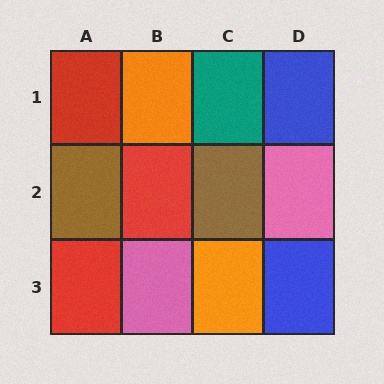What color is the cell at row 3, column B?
Pink.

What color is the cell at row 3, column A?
Red.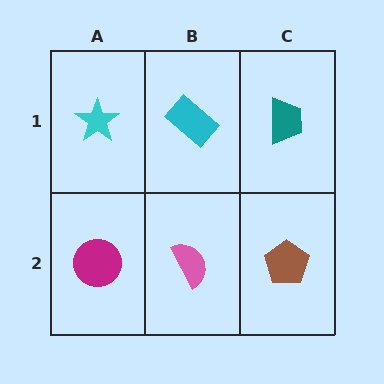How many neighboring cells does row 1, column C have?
2.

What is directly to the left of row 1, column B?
A cyan star.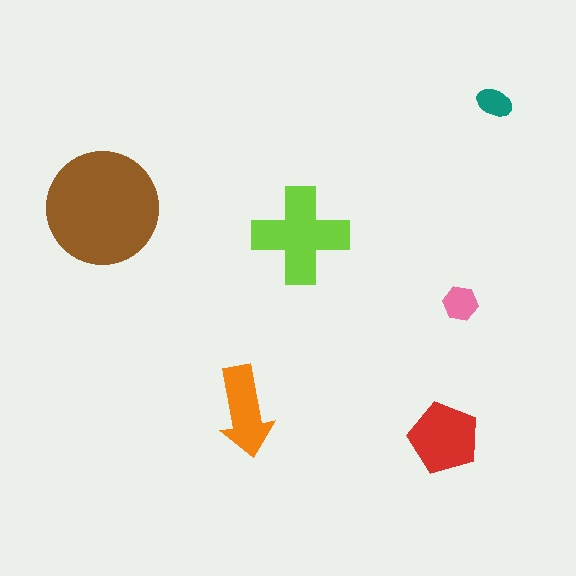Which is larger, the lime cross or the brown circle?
The brown circle.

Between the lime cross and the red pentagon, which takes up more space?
The lime cross.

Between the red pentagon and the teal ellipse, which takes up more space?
The red pentagon.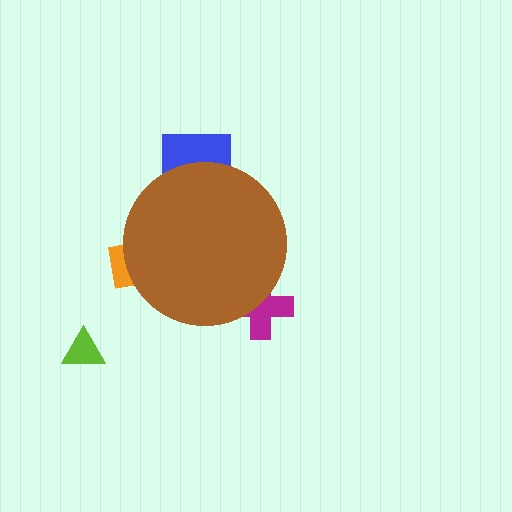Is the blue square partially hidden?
Yes, the blue square is partially hidden behind the brown circle.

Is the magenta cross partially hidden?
Yes, the magenta cross is partially hidden behind the brown circle.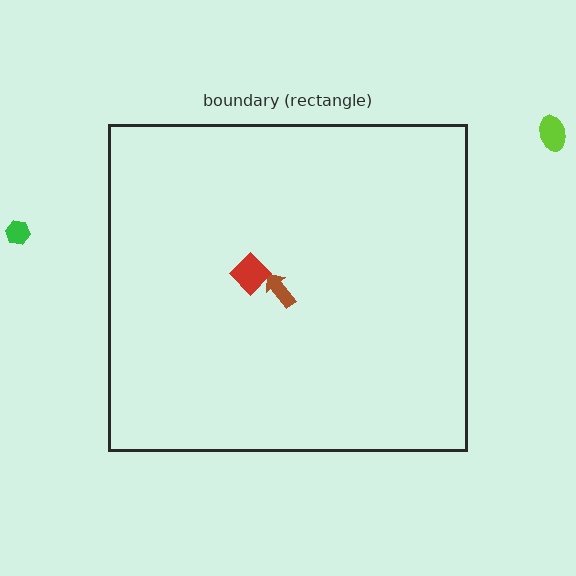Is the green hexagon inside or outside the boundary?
Outside.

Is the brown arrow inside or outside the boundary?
Inside.